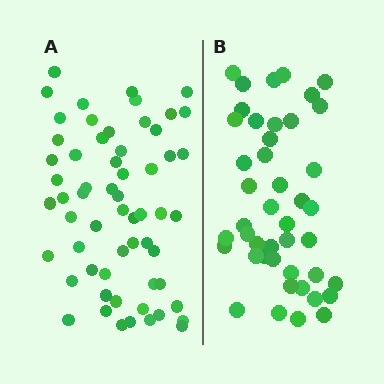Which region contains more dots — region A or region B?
Region A (the left region) has more dots.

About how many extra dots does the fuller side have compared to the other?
Region A has approximately 15 more dots than region B.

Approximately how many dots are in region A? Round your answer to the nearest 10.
About 60 dots.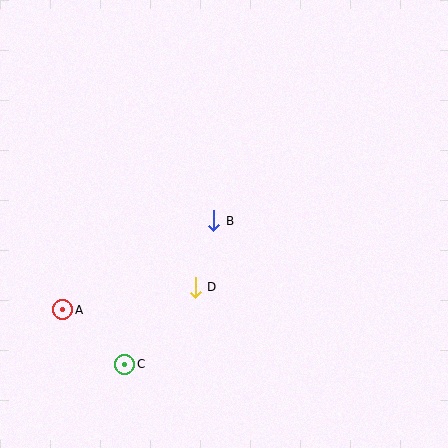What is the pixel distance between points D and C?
The distance between D and C is 105 pixels.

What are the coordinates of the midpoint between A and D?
The midpoint between A and D is at (129, 298).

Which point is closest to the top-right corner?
Point B is closest to the top-right corner.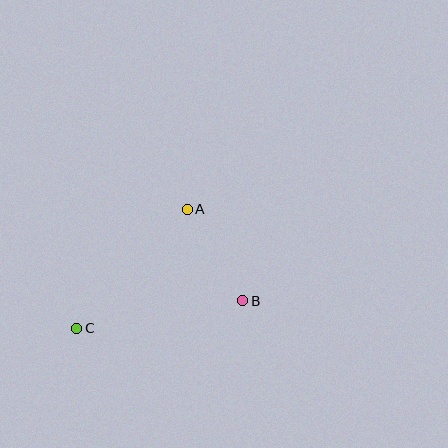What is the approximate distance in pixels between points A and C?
The distance between A and C is approximately 162 pixels.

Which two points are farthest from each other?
Points B and C are farthest from each other.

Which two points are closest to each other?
Points A and B are closest to each other.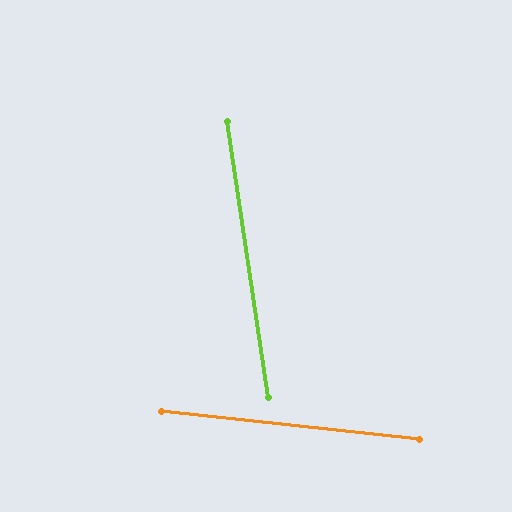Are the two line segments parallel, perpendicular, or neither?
Neither parallel nor perpendicular — they differ by about 75°.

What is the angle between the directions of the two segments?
Approximately 75 degrees.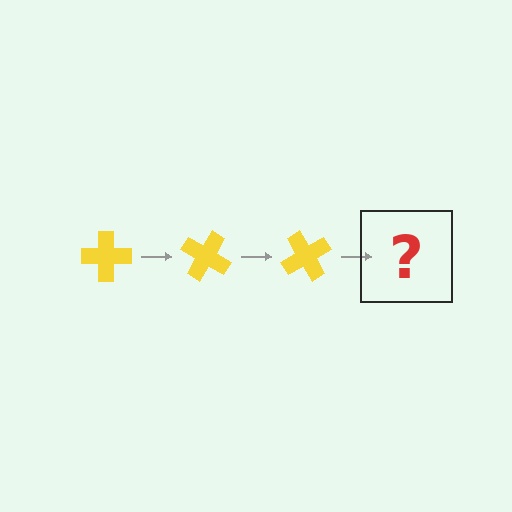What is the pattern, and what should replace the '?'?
The pattern is that the cross rotates 30 degrees each step. The '?' should be a yellow cross rotated 90 degrees.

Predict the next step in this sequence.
The next step is a yellow cross rotated 90 degrees.